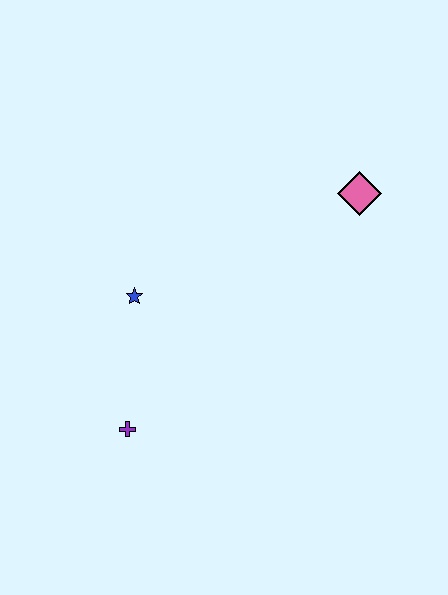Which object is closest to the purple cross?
The blue star is closest to the purple cross.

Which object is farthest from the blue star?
The pink diamond is farthest from the blue star.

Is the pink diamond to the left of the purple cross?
No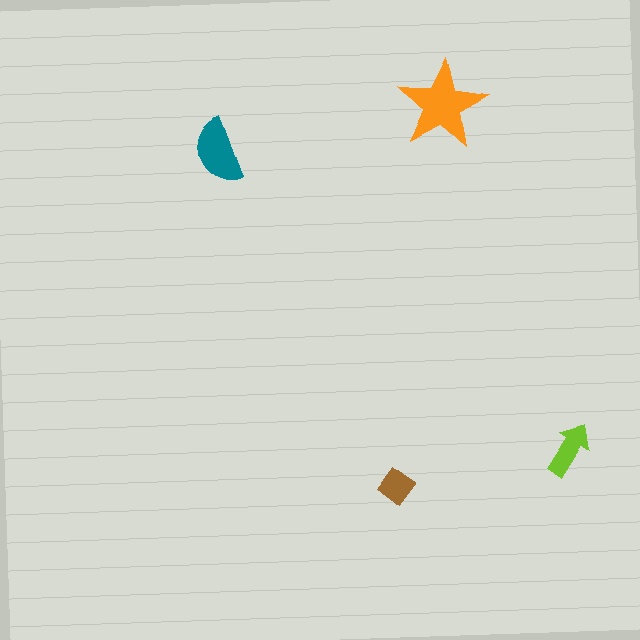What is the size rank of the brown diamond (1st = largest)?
4th.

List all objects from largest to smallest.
The orange star, the teal semicircle, the lime arrow, the brown diamond.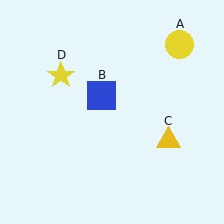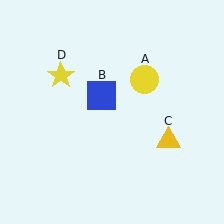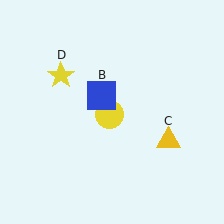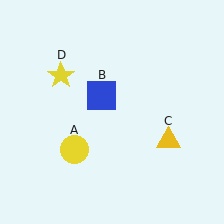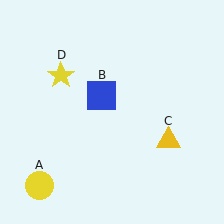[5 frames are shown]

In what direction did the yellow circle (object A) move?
The yellow circle (object A) moved down and to the left.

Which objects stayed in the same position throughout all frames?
Blue square (object B) and yellow triangle (object C) and yellow star (object D) remained stationary.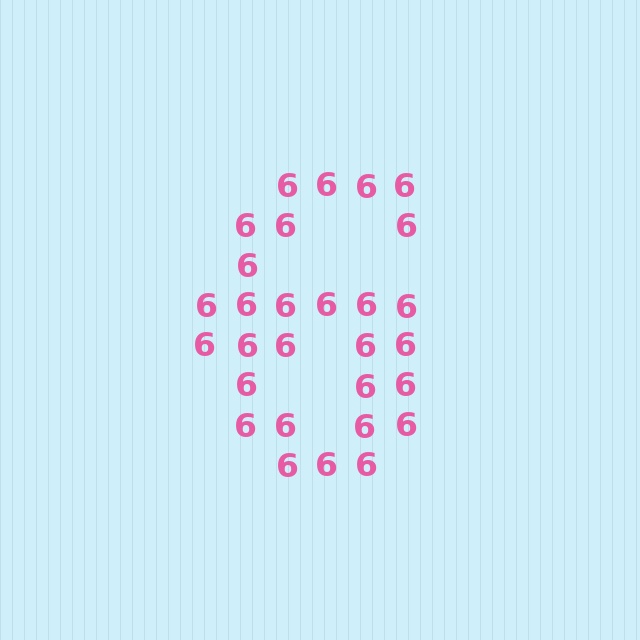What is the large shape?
The large shape is the digit 6.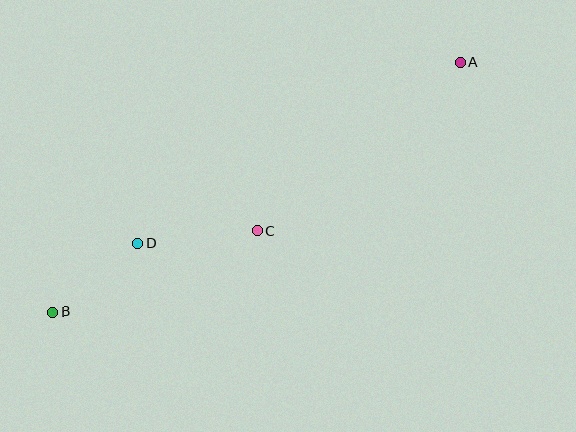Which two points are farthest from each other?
Points A and B are farthest from each other.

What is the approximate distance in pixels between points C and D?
The distance between C and D is approximately 120 pixels.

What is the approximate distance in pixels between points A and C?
The distance between A and C is approximately 264 pixels.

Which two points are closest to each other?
Points B and D are closest to each other.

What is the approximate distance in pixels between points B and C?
The distance between B and C is approximately 220 pixels.